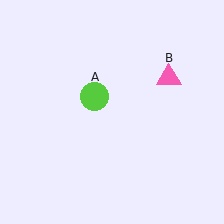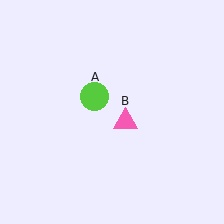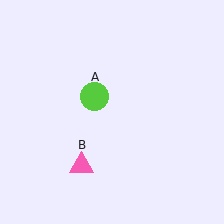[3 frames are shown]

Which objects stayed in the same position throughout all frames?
Lime circle (object A) remained stationary.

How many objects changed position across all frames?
1 object changed position: pink triangle (object B).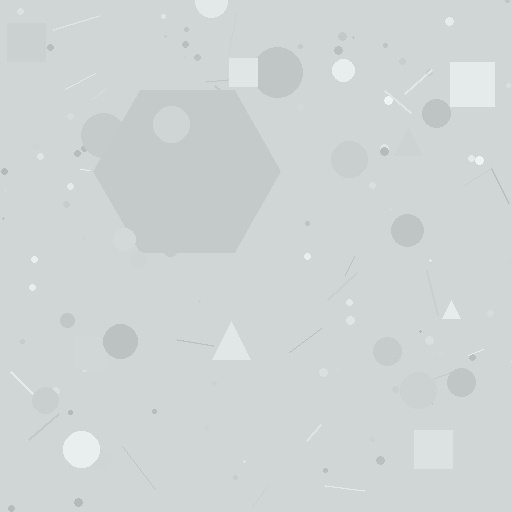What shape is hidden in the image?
A hexagon is hidden in the image.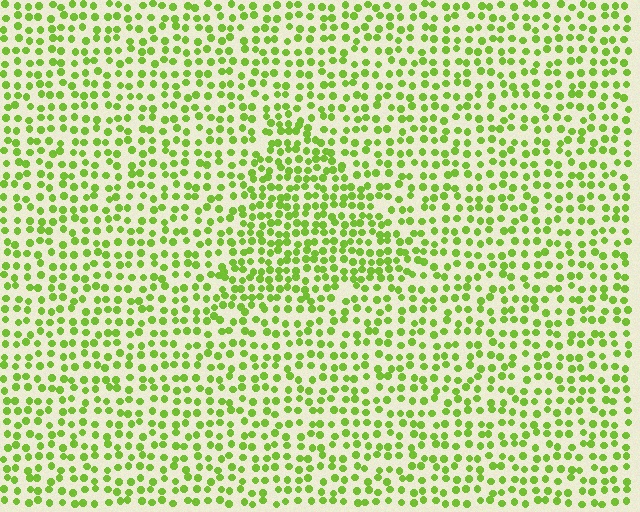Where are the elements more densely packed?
The elements are more densely packed inside the triangle boundary.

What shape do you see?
I see a triangle.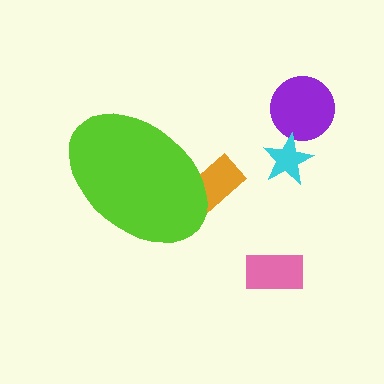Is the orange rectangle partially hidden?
Yes, the orange rectangle is partially hidden behind the lime ellipse.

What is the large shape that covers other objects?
A lime ellipse.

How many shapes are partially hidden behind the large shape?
1 shape is partially hidden.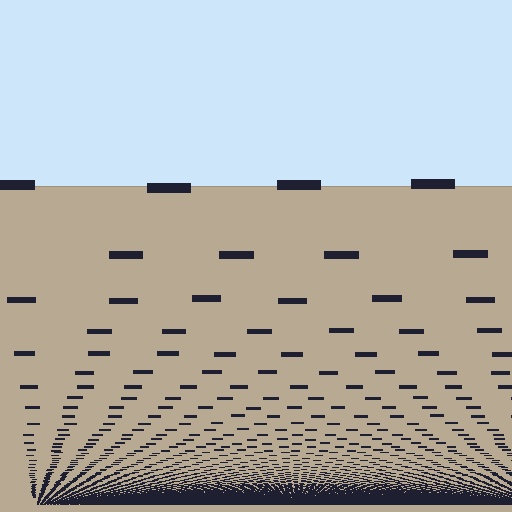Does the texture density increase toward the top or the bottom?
Density increases toward the bottom.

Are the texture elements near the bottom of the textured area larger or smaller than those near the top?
Smaller. The gradient is inverted — elements near the bottom are smaller and denser.